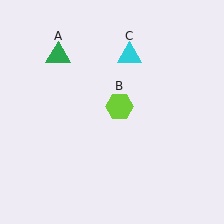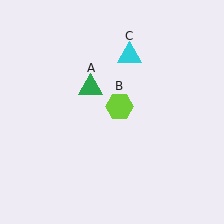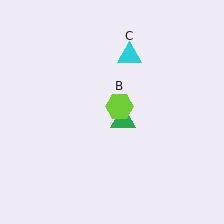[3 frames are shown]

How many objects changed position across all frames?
1 object changed position: green triangle (object A).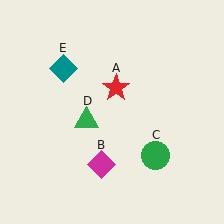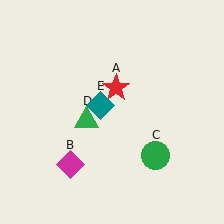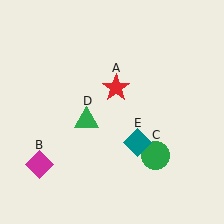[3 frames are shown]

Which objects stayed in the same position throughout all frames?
Red star (object A) and green circle (object C) and green triangle (object D) remained stationary.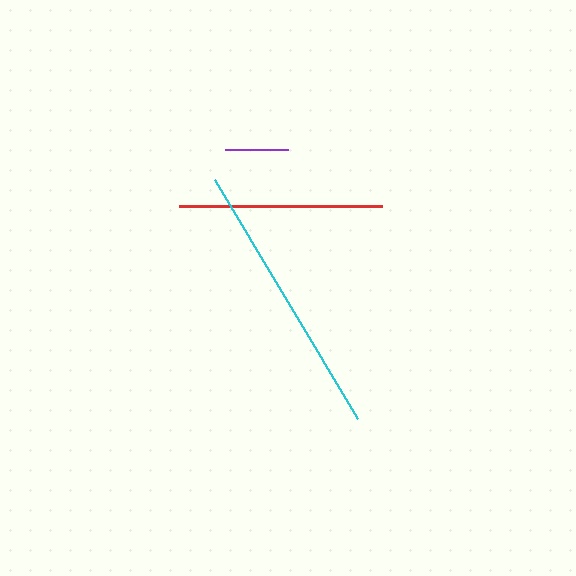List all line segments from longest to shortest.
From longest to shortest: cyan, red, purple.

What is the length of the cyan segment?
The cyan segment is approximately 279 pixels long.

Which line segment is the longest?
The cyan line is the longest at approximately 279 pixels.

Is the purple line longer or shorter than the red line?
The red line is longer than the purple line.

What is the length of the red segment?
The red segment is approximately 204 pixels long.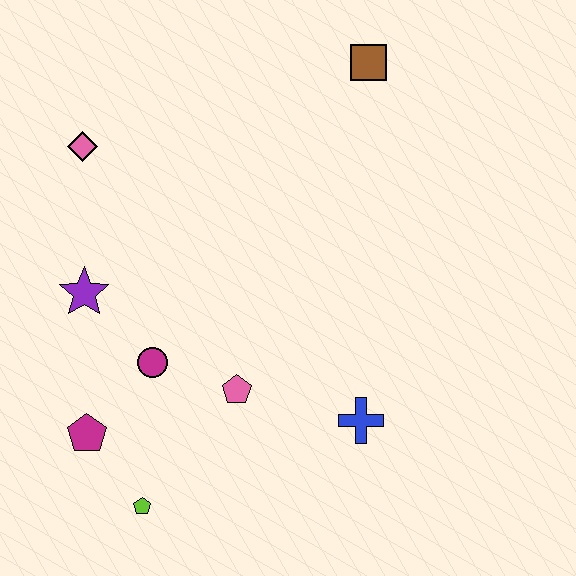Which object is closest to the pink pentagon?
The magenta circle is closest to the pink pentagon.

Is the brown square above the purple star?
Yes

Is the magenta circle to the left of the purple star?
No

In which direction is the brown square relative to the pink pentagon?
The brown square is above the pink pentagon.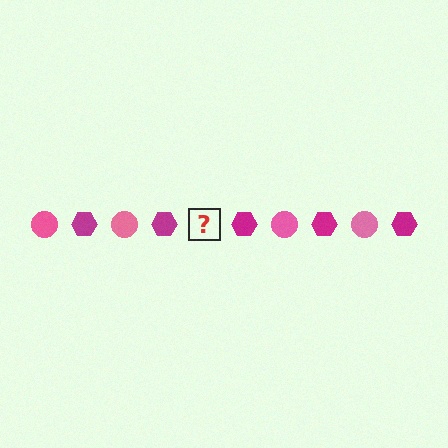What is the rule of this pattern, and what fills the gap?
The rule is that the pattern alternates between pink circle and magenta hexagon. The gap should be filled with a pink circle.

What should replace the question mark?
The question mark should be replaced with a pink circle.